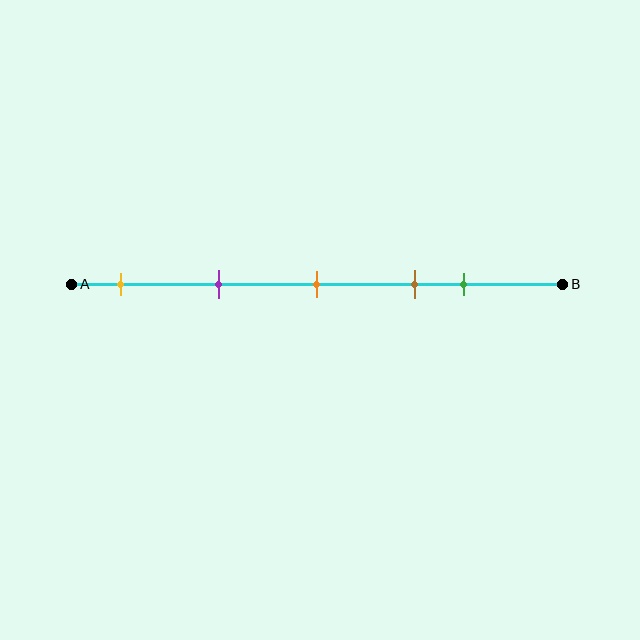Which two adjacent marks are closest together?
The brown and green marks are the closest adjacent pair.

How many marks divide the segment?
There are 5 marks dividing the segment.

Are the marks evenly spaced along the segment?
No, the marks are not evenly spaced.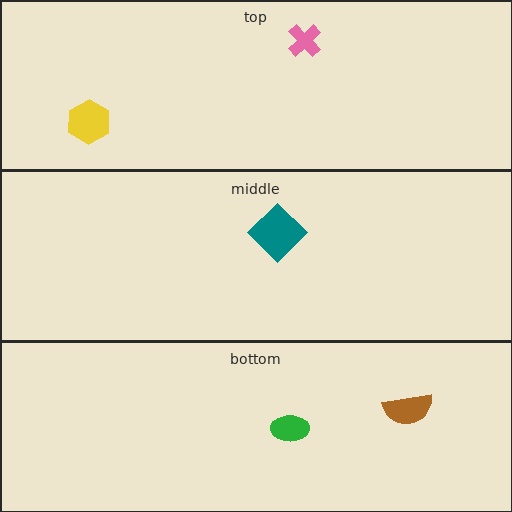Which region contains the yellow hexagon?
The top region.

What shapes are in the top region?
The yellow hexagon, the pink cross.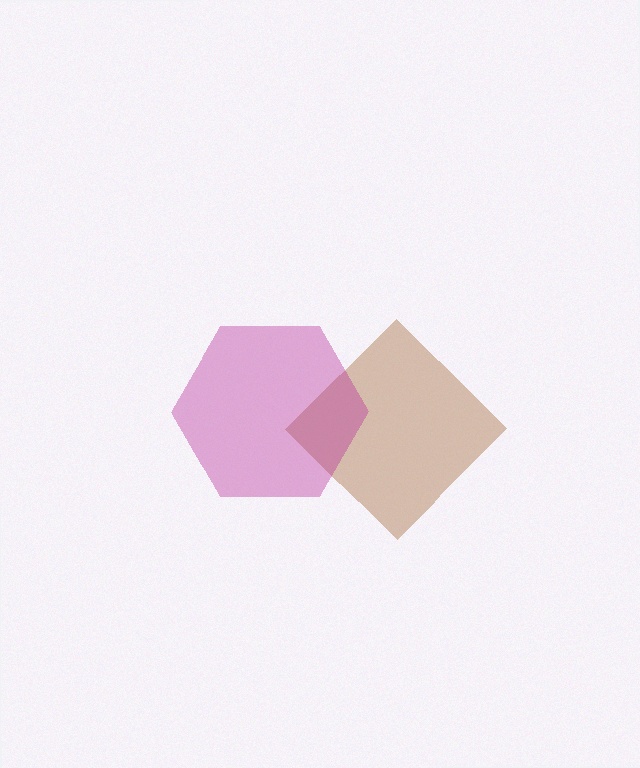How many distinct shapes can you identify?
There are 2 distinct shapes: a brown diamond, a magenta hexagon.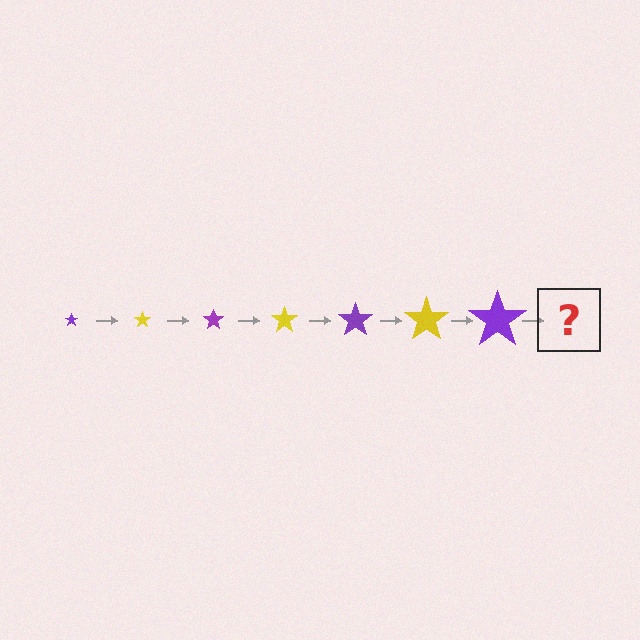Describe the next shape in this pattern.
It should be a yellow star, larger than the previous one.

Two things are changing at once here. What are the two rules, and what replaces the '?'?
The two rules are that the star grows larger each step and the color cycles through purple and yellow. The '?' should be a yellow star, larger than the previous one.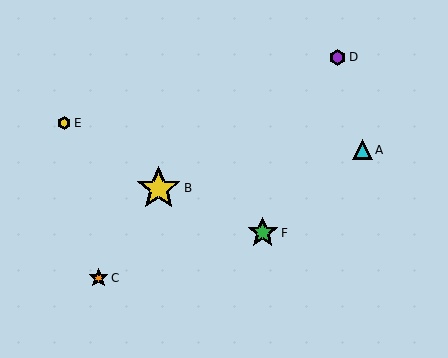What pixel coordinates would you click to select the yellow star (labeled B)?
Click at (159, 189) to select the yellow star B.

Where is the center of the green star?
The center of the green star is at (263, 233).